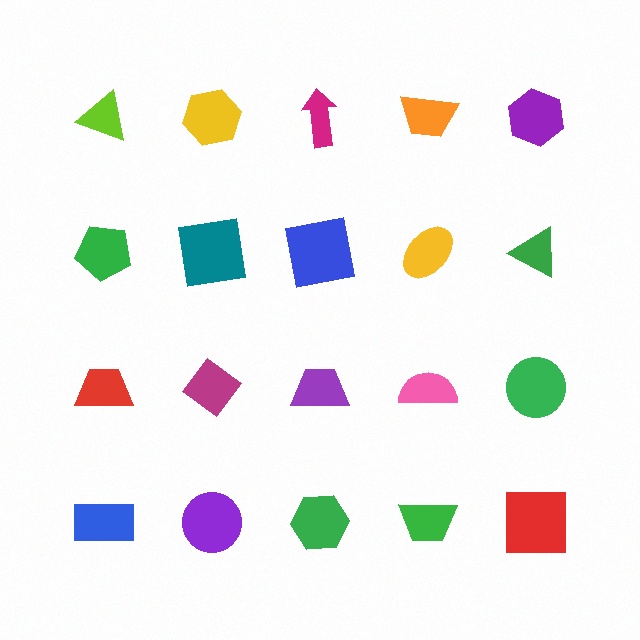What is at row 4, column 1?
A blue rectangle.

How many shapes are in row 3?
5 shapes.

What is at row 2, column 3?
A blue square.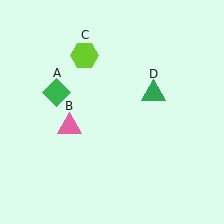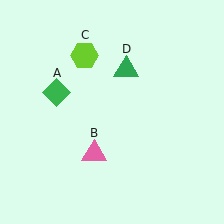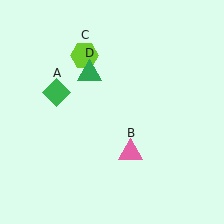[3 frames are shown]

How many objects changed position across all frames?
2 objects changed position: pink triangle (object B), green triangle (object D).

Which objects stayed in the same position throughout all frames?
Green diamond (object A) and lime hexagon (object C) remained stationary.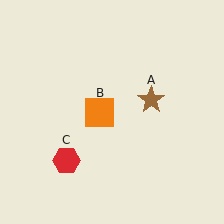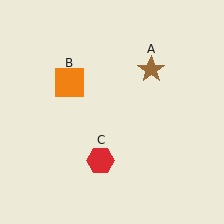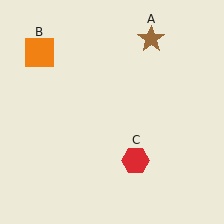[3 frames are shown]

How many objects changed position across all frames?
3 objects changed position: brown star (object A), orange square (object B), red hexagon (object C).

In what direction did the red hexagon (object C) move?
The red hexagon (object C) moved right.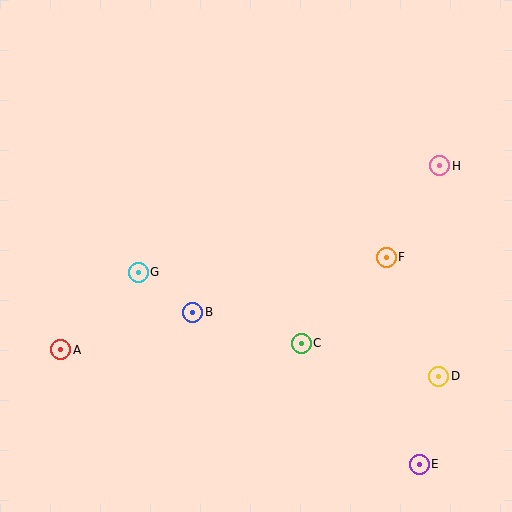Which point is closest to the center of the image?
Point B at (193, 312) is closest to the center.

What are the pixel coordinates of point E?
Point E is at (419, 464).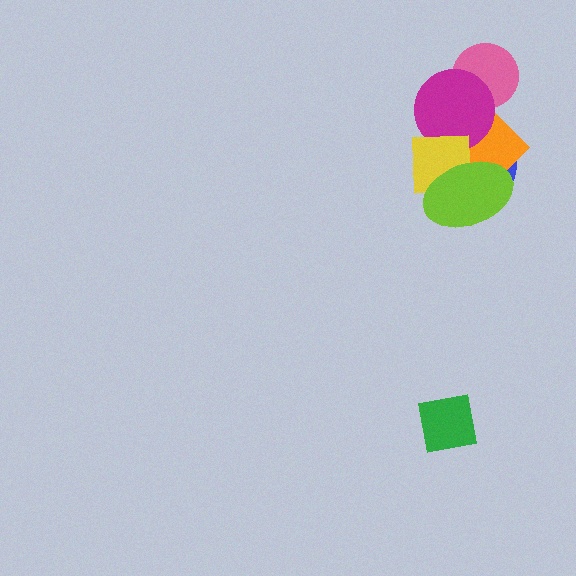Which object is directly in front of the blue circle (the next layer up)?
The orange diamond is directly in front of the blue circle.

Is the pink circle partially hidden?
Yes, it is partially covered by another shape.